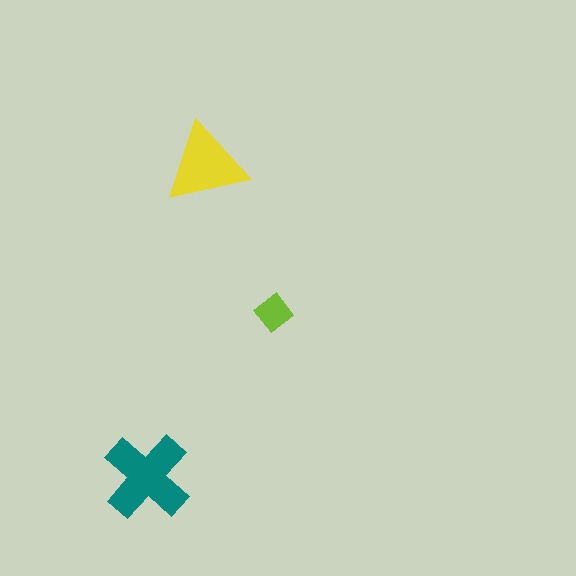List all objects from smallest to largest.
The lime diamond, the yellow triangle, the teal cross.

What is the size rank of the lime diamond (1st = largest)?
3rd.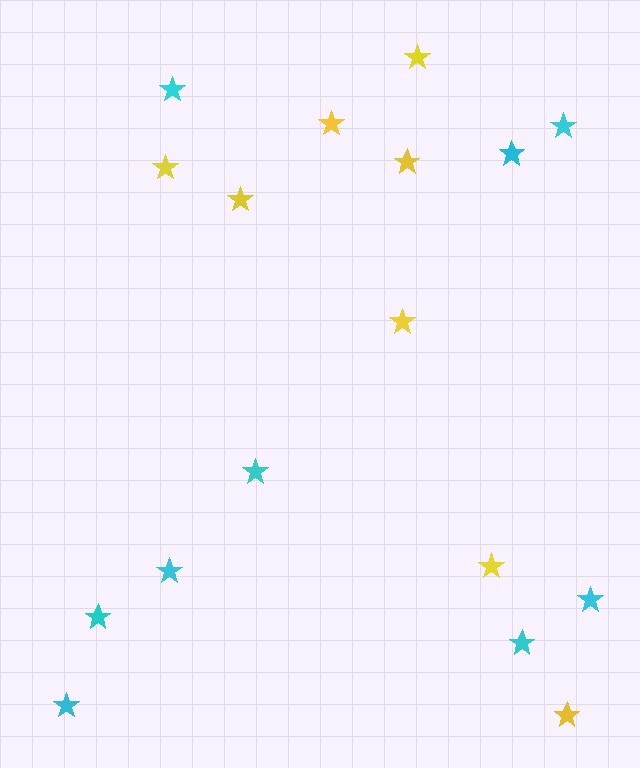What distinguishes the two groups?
There are 2 groups: one group of yellow stars (8) and one group of cyan stars (9).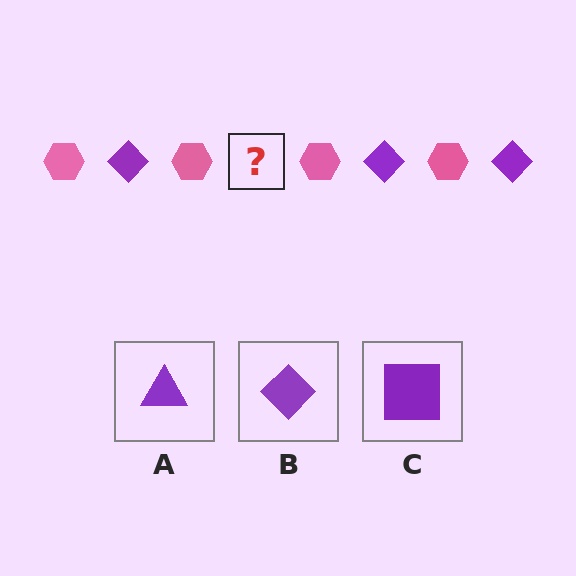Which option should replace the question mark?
Option B.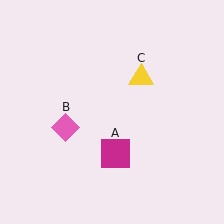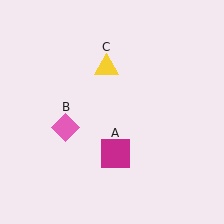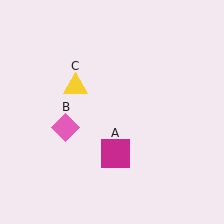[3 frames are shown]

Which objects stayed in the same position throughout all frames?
Magenta square (object A) and pink diamond (object B) remained stationary.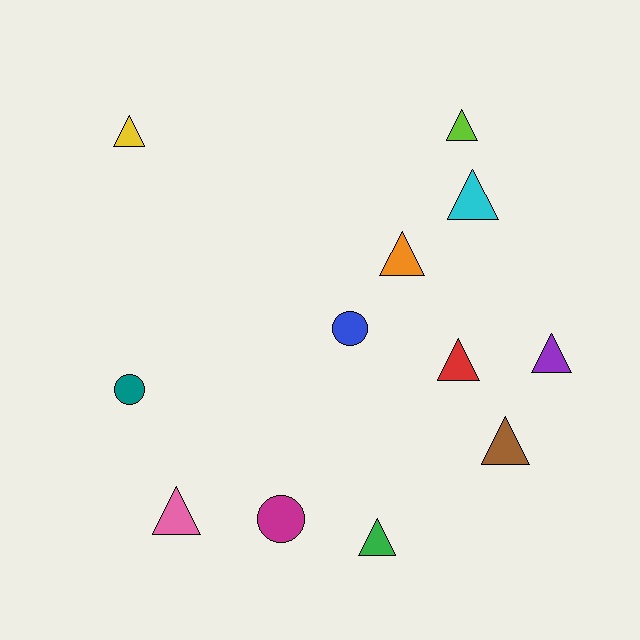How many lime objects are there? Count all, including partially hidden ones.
There is 1 lime object.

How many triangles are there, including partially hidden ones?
There are 9 triangles.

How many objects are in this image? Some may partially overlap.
There are 12 objects.